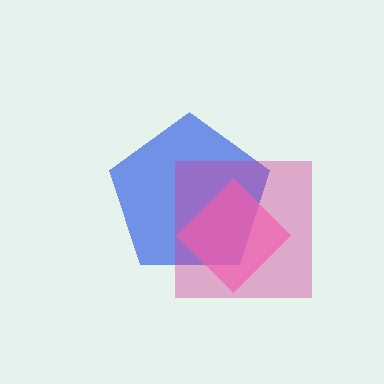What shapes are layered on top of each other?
The layered shapes are: a blue pentagon, a magenta square, a pink diamond.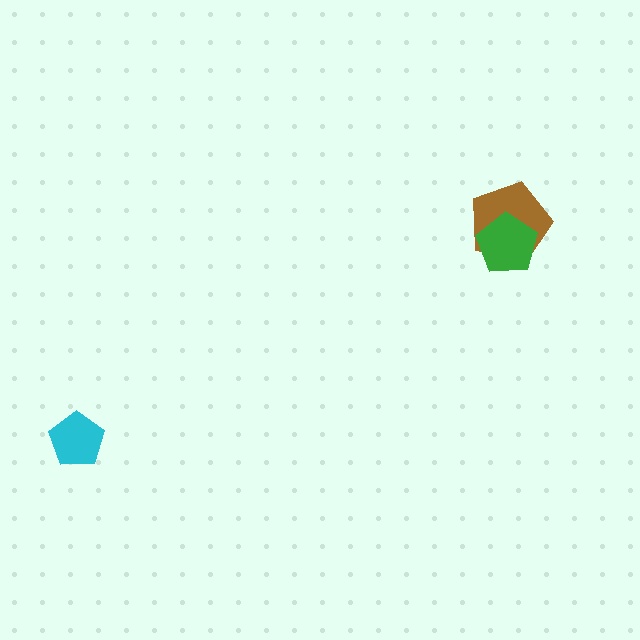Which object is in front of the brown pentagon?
The green pentagon is in front of the brown pentagon.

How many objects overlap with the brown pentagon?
1 object overlaps with the brown pentagon.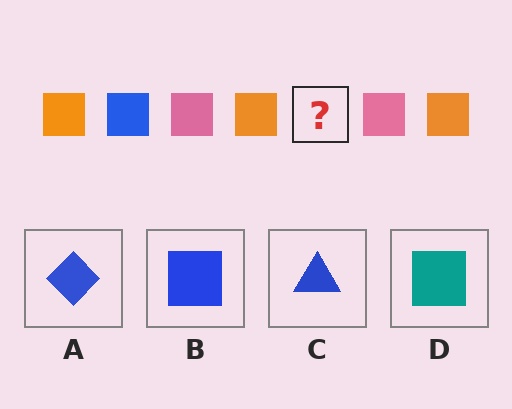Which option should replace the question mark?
Option B.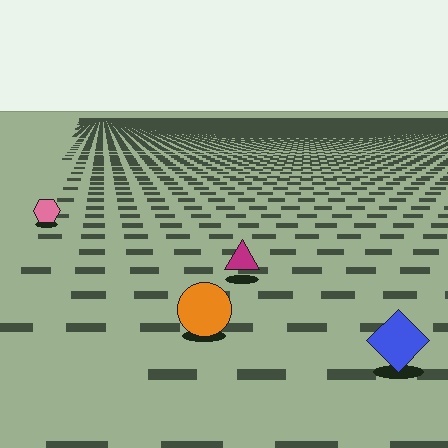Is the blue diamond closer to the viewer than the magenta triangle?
Yes. The blue diamond is closer — you can tell from the texture gradient: the ground texture is coarser near it.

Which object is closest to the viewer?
The blue diamond is closest. The texture marks near it are larger and more spread out.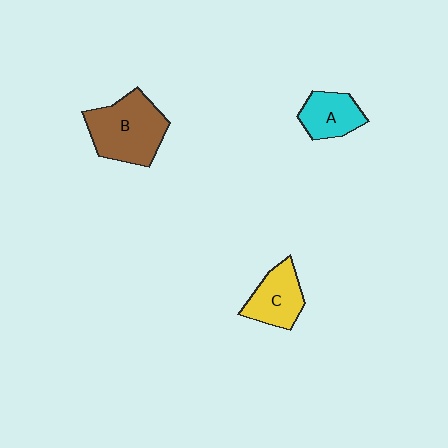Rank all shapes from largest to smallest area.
From largest to smallest: B (brown), C (yellow), A (cyan).